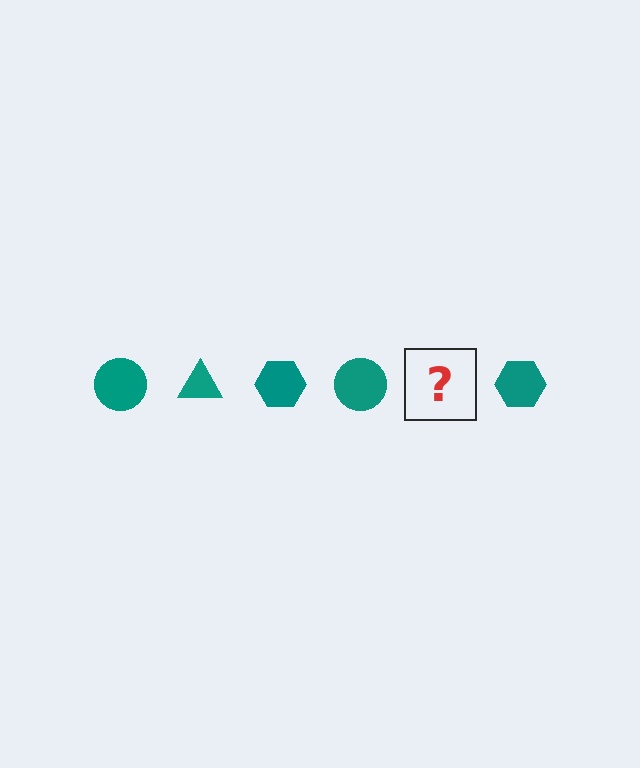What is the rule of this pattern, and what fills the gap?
The rule is that the pattern cycles through circle, triangle, hexagon shapes in teal. The gap should be filled with a teal triangle.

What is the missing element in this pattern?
The missing element is a teal triangle.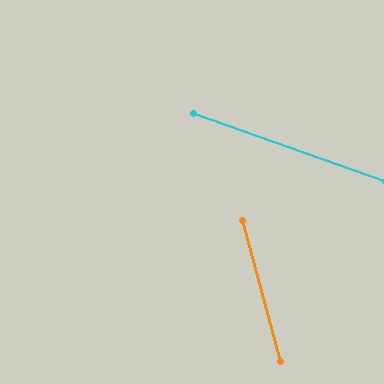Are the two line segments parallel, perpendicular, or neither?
Neither parallel nor perpendicular — they differ by about 55°.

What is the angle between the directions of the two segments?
Approximately 55 degrees.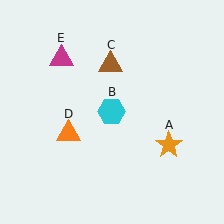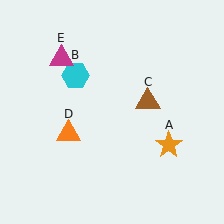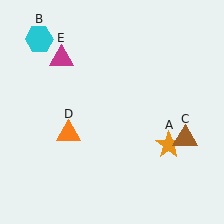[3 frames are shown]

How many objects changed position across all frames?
2 objects changed position: cyan hexagon (object B), brown triangle (object C).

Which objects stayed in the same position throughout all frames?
Orange star (object A) and orange triangle (object D) and magenta triangle (object E) remained stationary.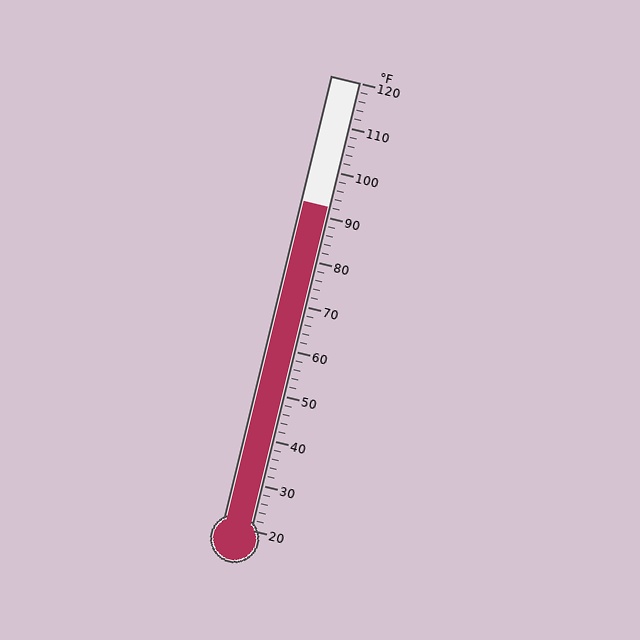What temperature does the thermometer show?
The thermometer shows approximately 92°F.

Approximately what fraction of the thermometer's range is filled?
The thermometer is filled to approximately 70% of its range.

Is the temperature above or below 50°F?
The temperature is above 50°F.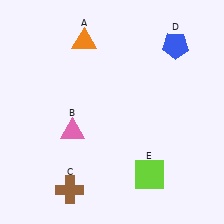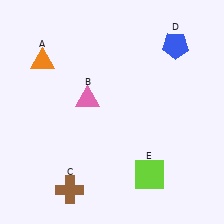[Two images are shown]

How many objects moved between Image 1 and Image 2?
2 objects moved between the two images.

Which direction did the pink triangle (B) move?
The pink triangle (B) moved up.